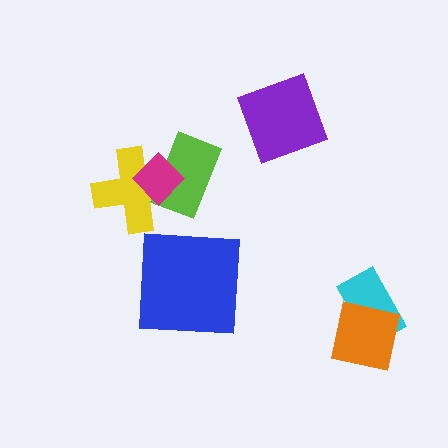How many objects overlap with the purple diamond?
0 objects overlap with the purple diamond.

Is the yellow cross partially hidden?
Yes, it is partially covered by another shape.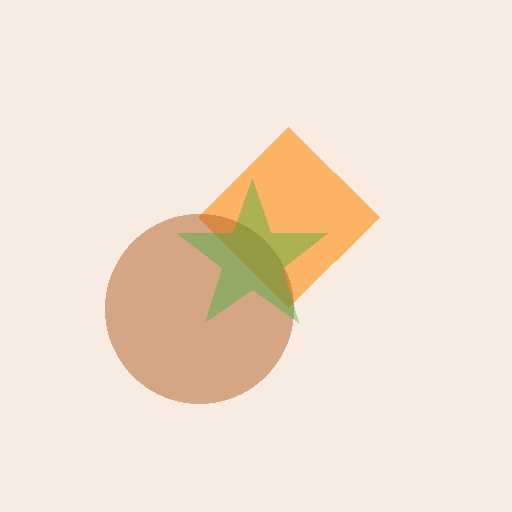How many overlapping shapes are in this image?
There are 3 overlapping shapes in the image.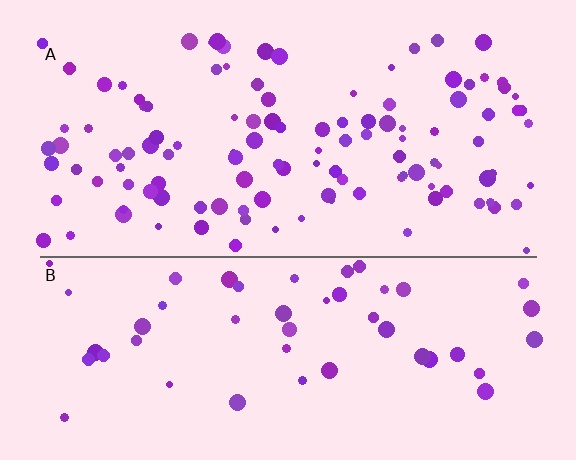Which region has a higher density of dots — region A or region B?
A (the top).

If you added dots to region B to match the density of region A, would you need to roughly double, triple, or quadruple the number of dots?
Approximately double.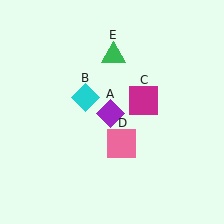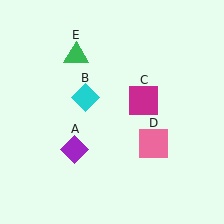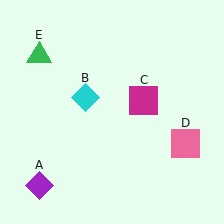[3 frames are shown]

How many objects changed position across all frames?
3 objects changed position: purple diamond (object A), pink square (object D), green triangle (object E).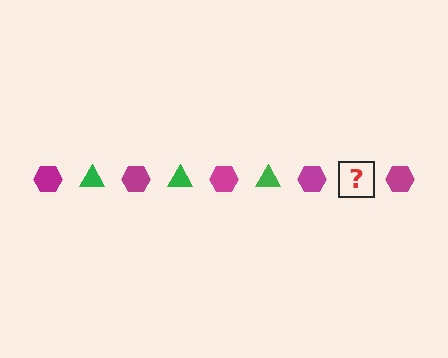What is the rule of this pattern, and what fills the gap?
The rule is that the pattern alternates between magenta hexagon and green triangle. The gap should be filled with a green triangle.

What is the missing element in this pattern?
The missing element is a green triangle.